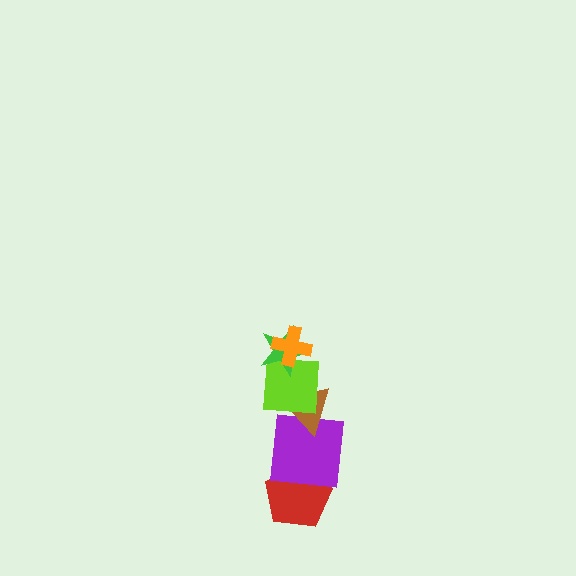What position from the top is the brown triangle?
The brown triangle is 4th from the top.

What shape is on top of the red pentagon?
The purple square is on top of the red pentagon.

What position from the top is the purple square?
The purple square is 5th from the top.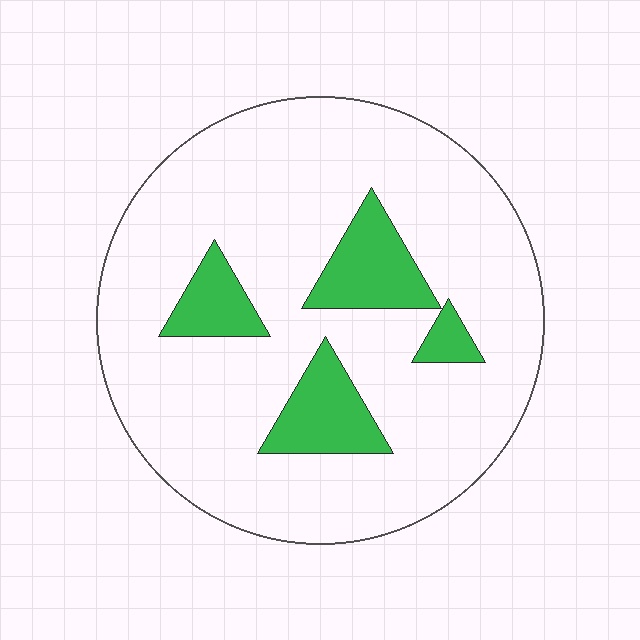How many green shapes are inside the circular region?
4.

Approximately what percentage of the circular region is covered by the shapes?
Approximately 15%.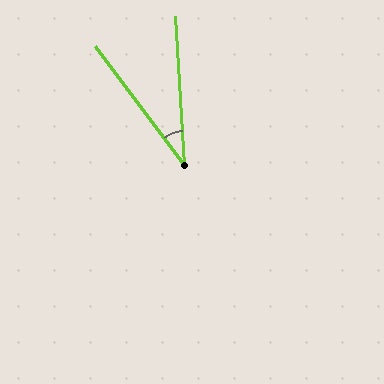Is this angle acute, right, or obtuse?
It is acute.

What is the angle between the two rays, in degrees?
Approximately 33 degrees.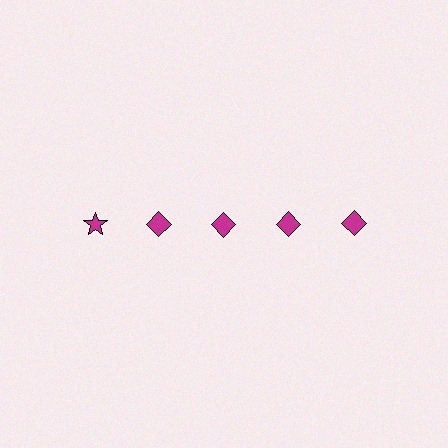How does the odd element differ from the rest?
It has a different shape: star instead of diamond.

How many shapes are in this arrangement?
There are 5 shapes arranged in a grid pattern.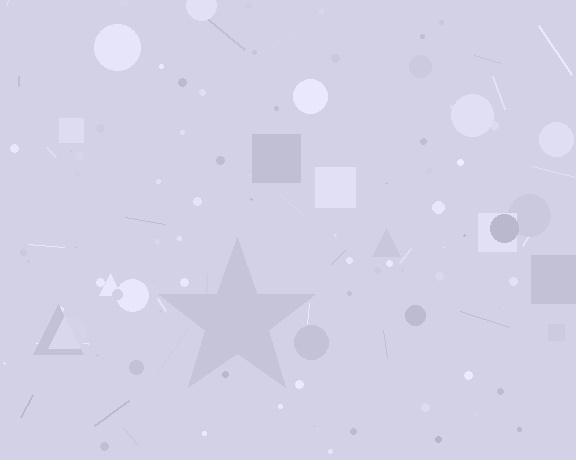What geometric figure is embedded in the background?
A star is embedded in the background.